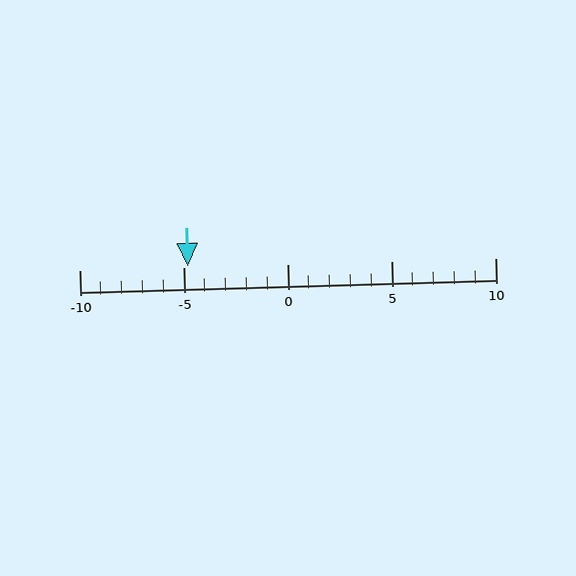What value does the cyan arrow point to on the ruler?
The cyan arrow points to approximately -5.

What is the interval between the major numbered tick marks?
The major tick marks are spaced 5 units apart.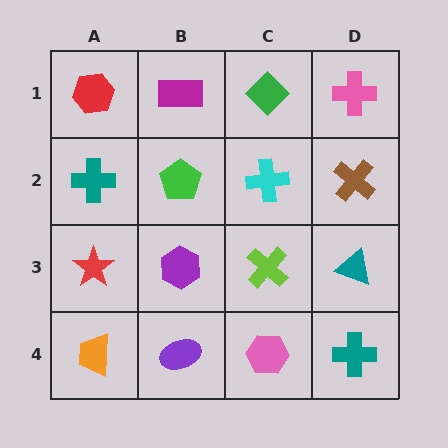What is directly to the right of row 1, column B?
A green diamond.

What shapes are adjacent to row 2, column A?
A red hexagon (row 1, column A), a red star (row 3, column A), a green pentagon (row 2, column B).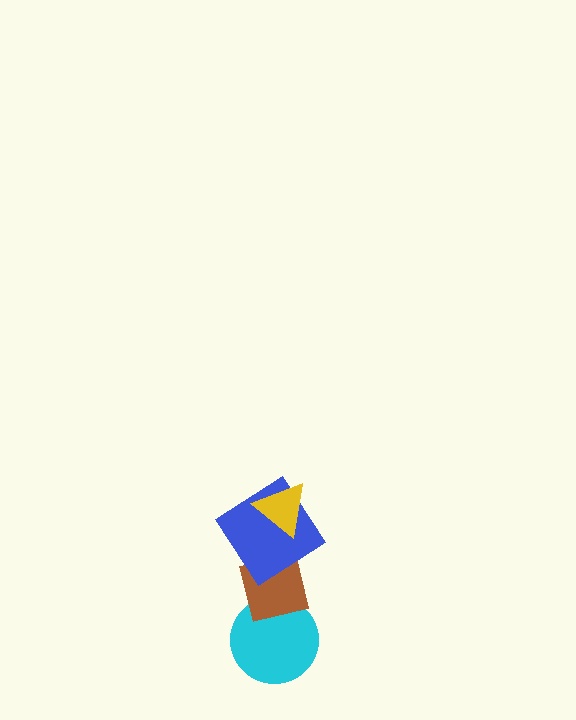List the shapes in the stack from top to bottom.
From top to bottom: the yellow triangle, the blue diamond, the brown square, the cyan circle.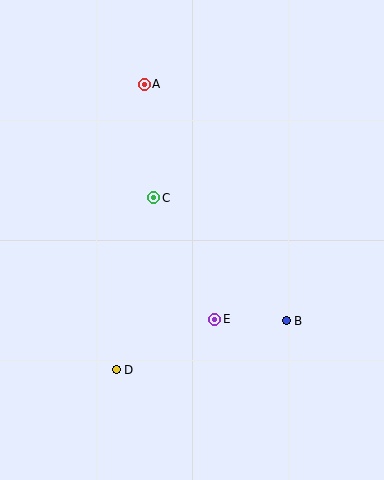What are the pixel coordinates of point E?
Point E is at (215, 319).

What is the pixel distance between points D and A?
The distance between D and A is 287 pixels.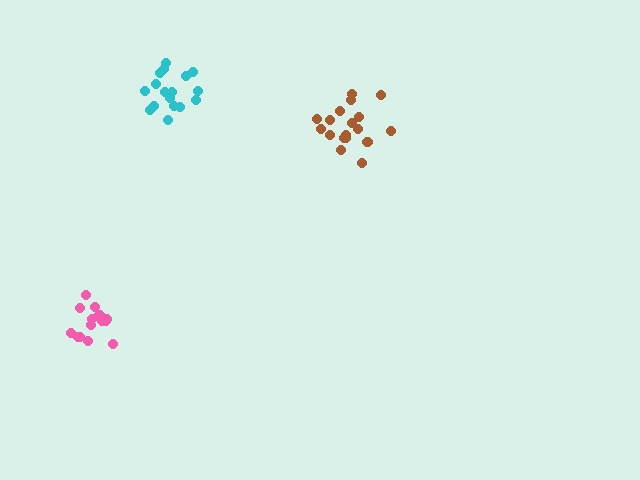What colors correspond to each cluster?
The clusters are colored: cyan, pink, brown.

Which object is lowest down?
The pink cluster is bottommost.